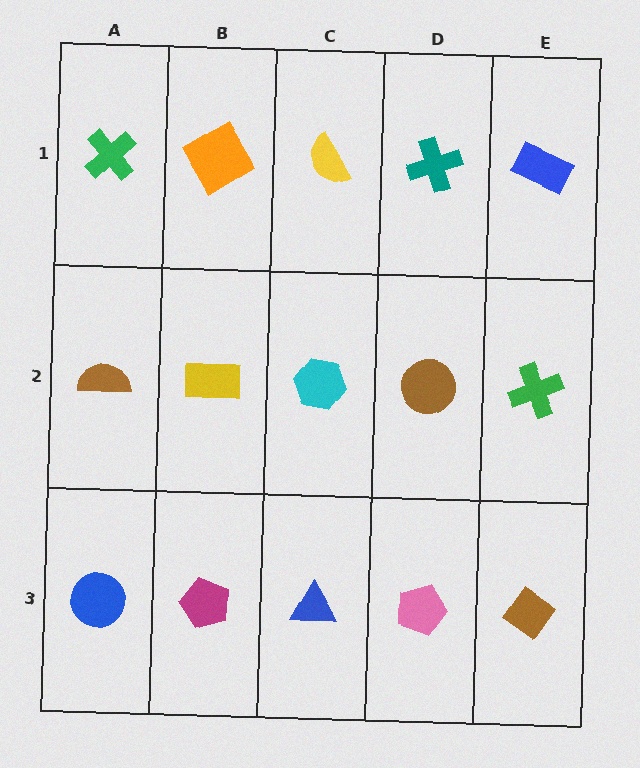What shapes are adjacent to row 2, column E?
A blue rectangle (row 1, column E), a brown diamond (row 3, column E), a brown circle (row 2, column D).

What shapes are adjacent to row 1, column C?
A cyan hexagon (row 2, column C), an orange diamond (row 1, column B), a teal cross (row 1, column D).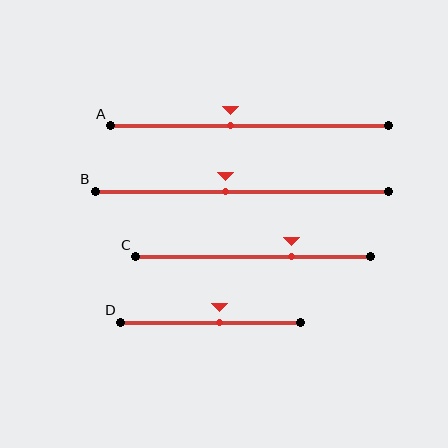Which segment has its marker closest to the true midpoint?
Segment D has its marker closest to the true midpoint.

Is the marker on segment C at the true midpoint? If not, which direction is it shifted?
No, the marker on segment C is shifted to the right by about 16% of the segment length.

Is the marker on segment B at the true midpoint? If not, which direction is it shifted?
No, the marker on segment B is shifted to the left by about 5% of the segment length.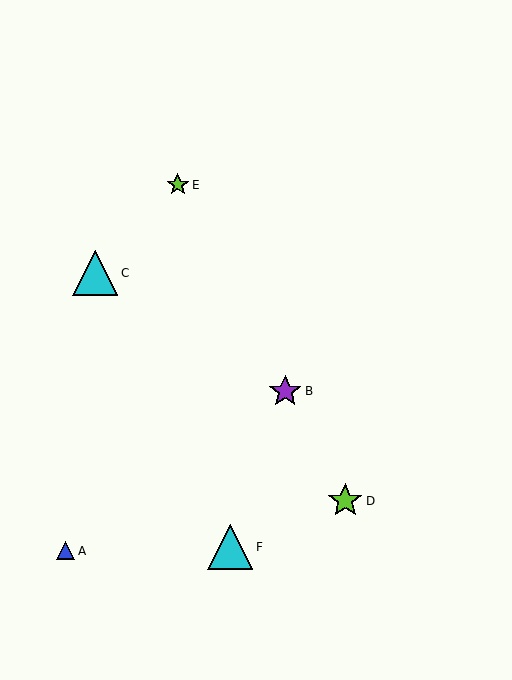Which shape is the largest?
The cyan triangle (labeled C) is the largest.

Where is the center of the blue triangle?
The center of the blue triangle is at (66, 551).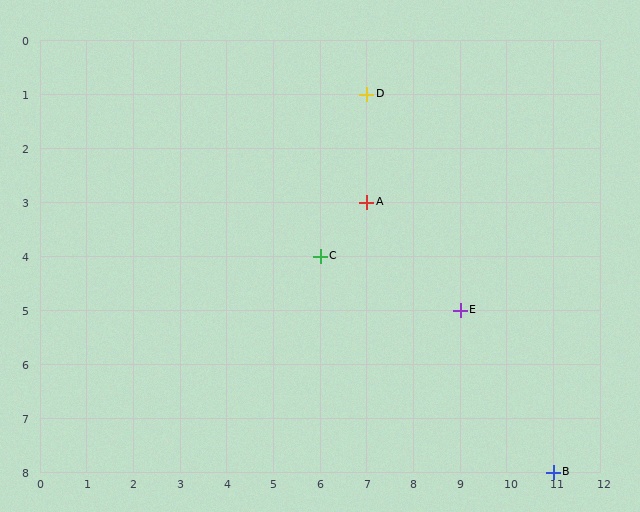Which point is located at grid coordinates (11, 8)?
Point B is at (11, 8).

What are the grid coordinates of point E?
Point E is at grid coordinates (9, 5).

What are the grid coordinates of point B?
Point B is at grid coordinates (11, 8).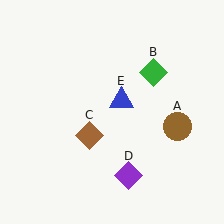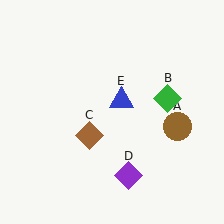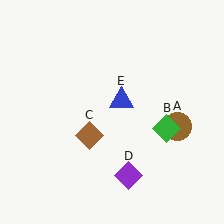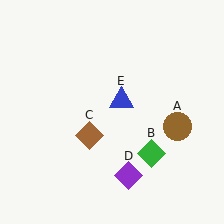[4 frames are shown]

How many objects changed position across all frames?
1 object changed position: green diamond (object B).